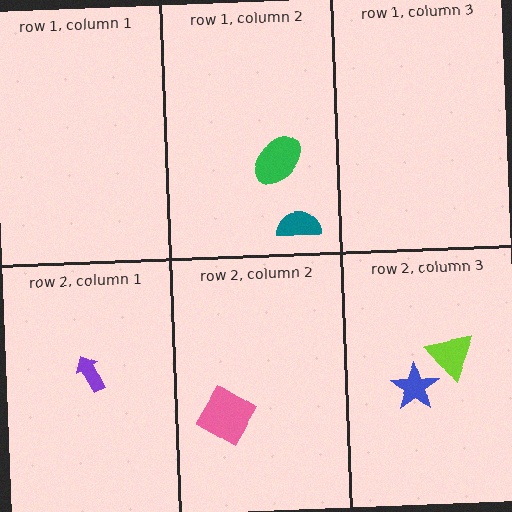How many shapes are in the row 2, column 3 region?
2.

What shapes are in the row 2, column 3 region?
The lime triangle, the blue star.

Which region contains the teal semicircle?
The row 1, column 2 region.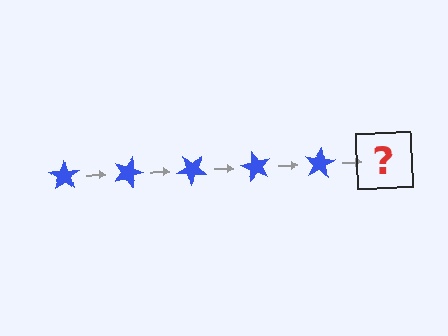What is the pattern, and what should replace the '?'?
The pattern is that the star rotates 20 degrees each step. The '?' should be a blue star rotated 100 degrees.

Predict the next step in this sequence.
The next step is a blue star rotated 100 degrees.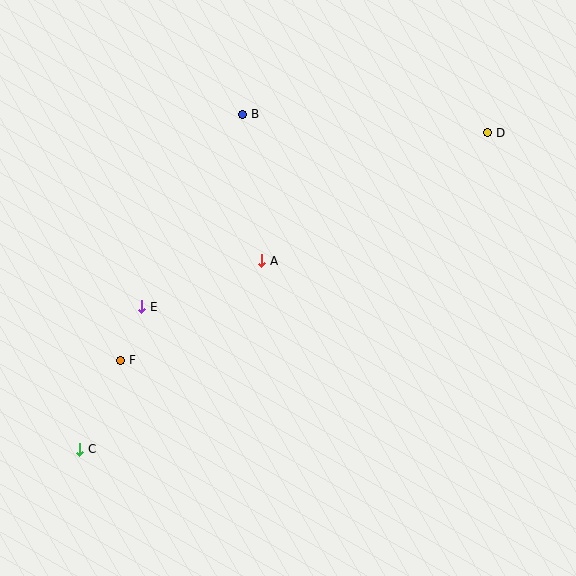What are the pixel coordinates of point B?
Point B is at (243, 114).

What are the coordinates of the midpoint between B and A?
The midpoint between B and A is at (252, 188).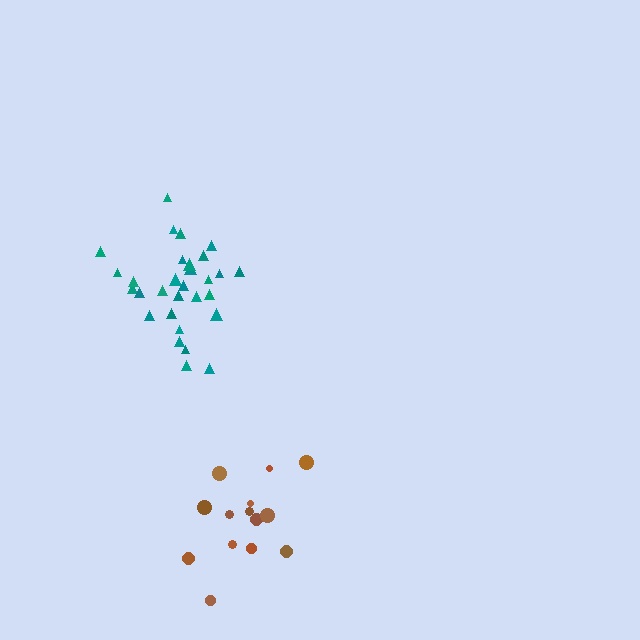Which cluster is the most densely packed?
Teal.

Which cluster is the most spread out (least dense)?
Brown.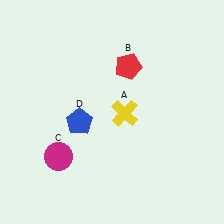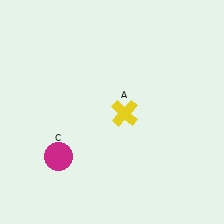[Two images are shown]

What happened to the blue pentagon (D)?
The blue pentagon (D) was removed in Image 2. It was in the bottom-left area of Image 1.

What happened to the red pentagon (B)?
The red pentagon (B) was removed in Image 2. It was in the top-right area of Image 1.